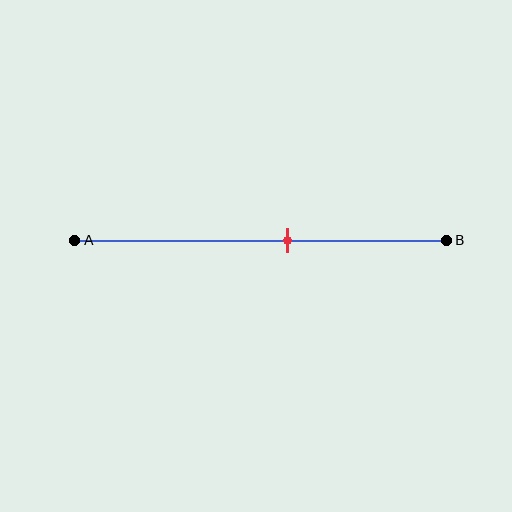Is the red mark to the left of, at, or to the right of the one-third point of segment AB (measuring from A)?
The red mark is to the right of the one-third point of segment AB.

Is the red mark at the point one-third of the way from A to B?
No, the mark is at about 55% from A, not at the 33% one-third point.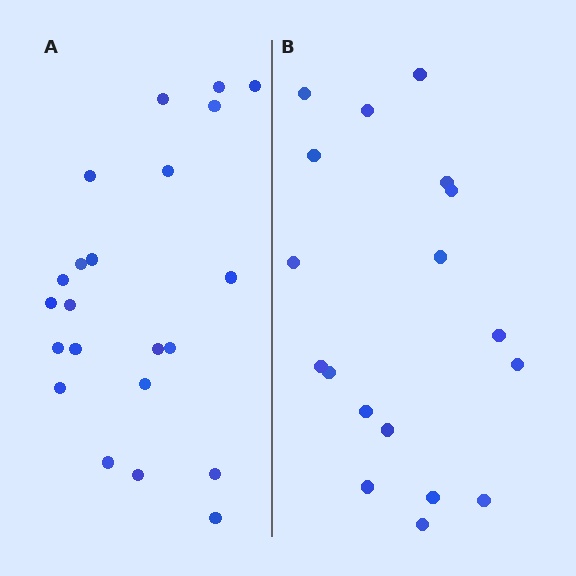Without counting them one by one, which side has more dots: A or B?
Region A (the left region) has more dots.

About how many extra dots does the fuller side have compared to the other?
Region A has about 4 more dots than region B.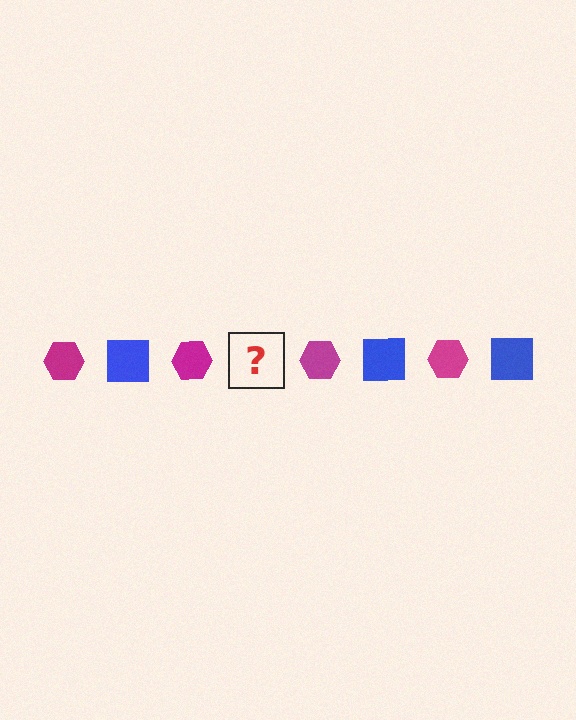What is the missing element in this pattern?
The missing element is a blue square.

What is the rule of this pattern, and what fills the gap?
The rule is that the pattern alternates between magenta hexagon and blue square. The gap should be filled with a blue square.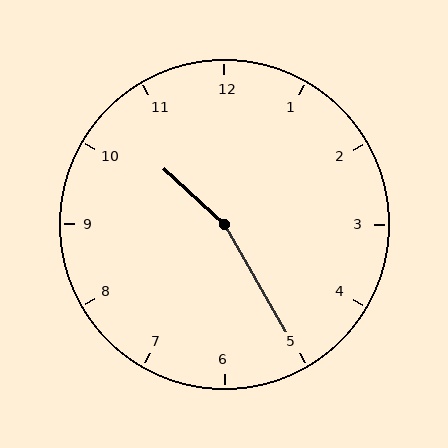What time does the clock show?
10:25.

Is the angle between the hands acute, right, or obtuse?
It is obtuse.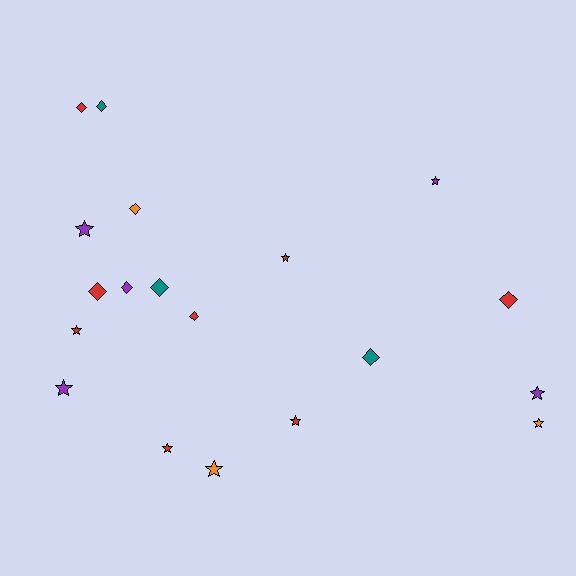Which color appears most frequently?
Red, with 8 objects.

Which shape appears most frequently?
Star, with 10 objects.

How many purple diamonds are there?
There is 1 purple diamond.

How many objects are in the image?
There are 19 objects.